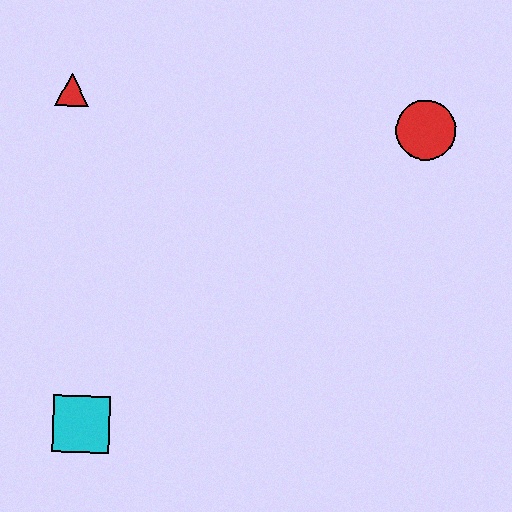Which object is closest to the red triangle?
The cyan square is closest to the red triangle.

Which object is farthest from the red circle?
The cyan square is farthest from the red circle.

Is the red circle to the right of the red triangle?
Yes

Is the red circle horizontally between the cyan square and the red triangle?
No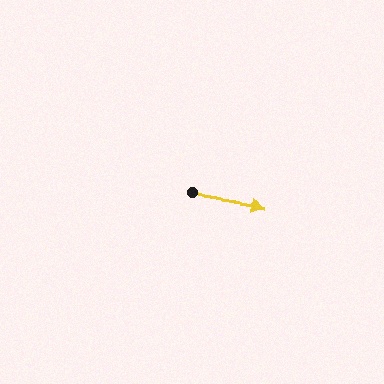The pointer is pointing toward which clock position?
Roughly 3 o'clock.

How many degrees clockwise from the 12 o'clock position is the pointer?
Approximately 100 degrees.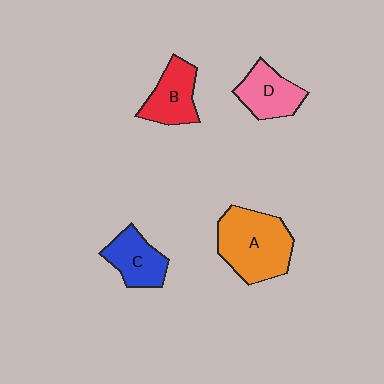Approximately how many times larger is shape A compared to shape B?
Approximately 1.7 times.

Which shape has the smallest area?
Shape C (blue).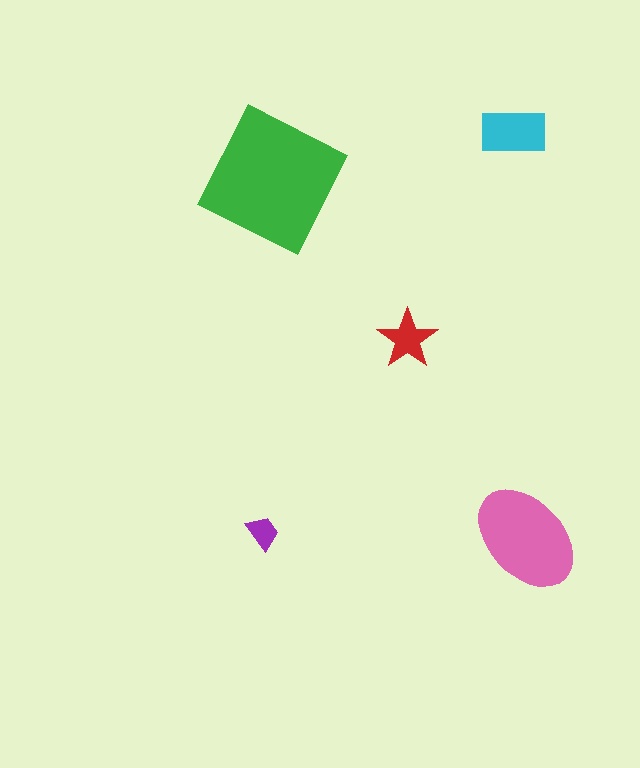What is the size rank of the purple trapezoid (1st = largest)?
5th.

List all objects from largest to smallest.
The green square, the pink ellipse, the cyan rectangle, the red star, the purple trapezoid.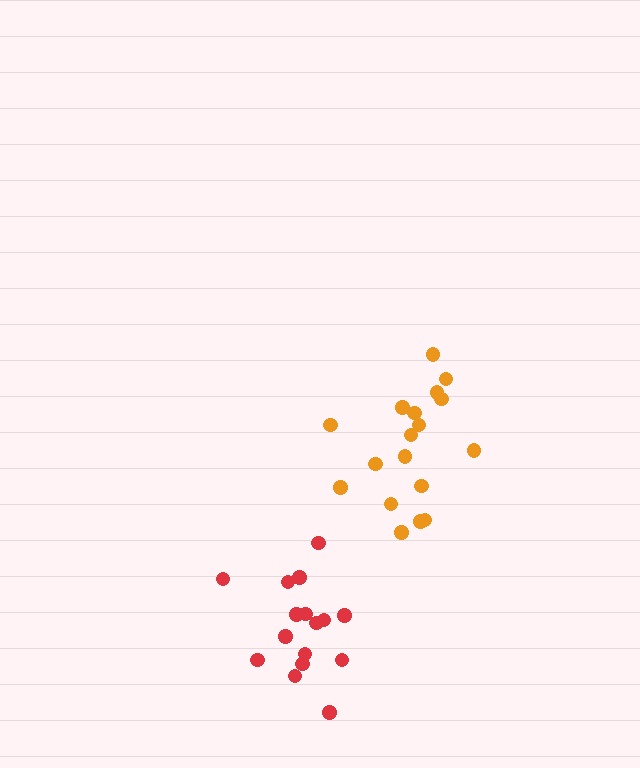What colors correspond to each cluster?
The clusters are colored: orange, red.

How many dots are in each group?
Group 1: 18 dots, Group 2: 16 dots (34 total).